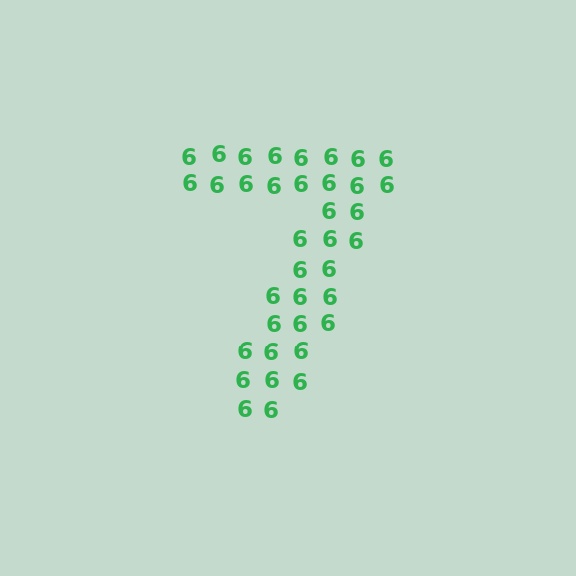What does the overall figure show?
The overall figure shows the digit 7.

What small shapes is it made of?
It is made of small digit 6's.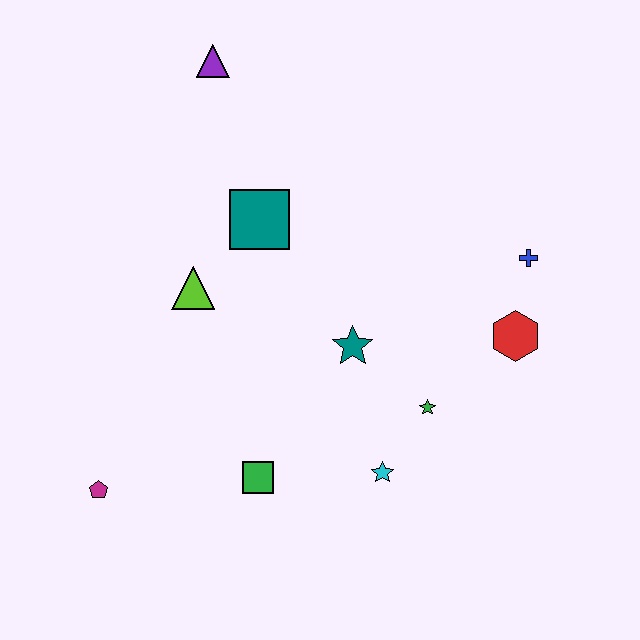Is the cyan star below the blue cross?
Yes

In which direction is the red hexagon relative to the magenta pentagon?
The red hexagon is to the right of the magenta pentagon.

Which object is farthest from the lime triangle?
The blue cross is farthest from the lime triangle.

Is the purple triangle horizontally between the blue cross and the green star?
No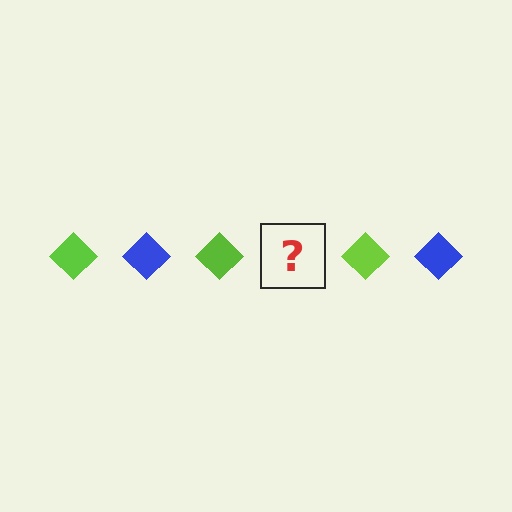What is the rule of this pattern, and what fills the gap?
The rule is that the pattern cycles through lime, blue diamonds. The gap should be filled with a blue diamond.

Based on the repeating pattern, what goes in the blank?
The blank should be a blue diamond.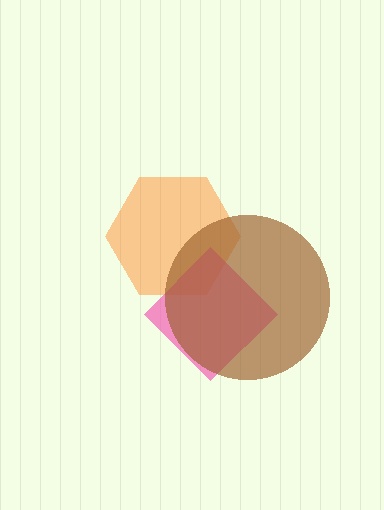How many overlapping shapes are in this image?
There are 3 overlapping shapes in the image.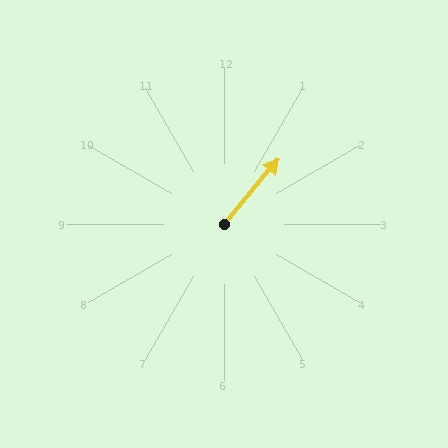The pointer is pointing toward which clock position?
Roughly 1 o'clock.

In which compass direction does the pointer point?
Northeast.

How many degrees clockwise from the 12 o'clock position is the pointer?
Approximately 40 degrees.